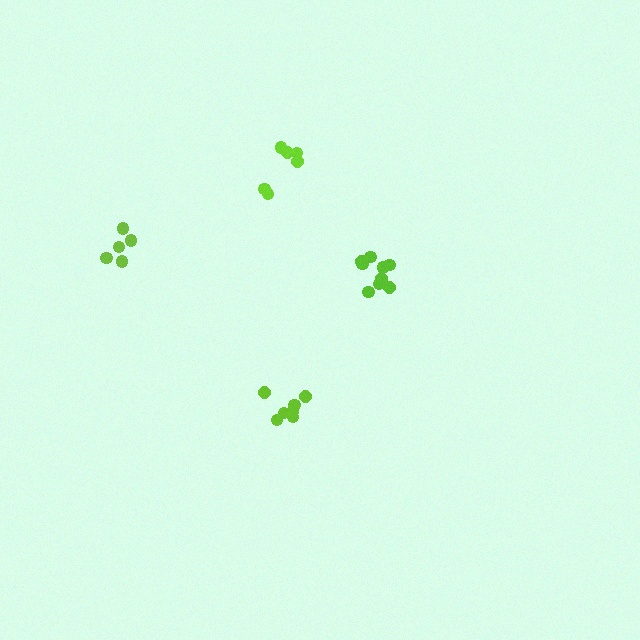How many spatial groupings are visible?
There are 4 spatial groupings.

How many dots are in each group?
Group 1: 7 dots, Group 2: 9 dots, Group 3: 6 dots, Group 4: 5 dots (27 total).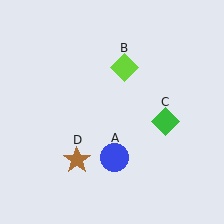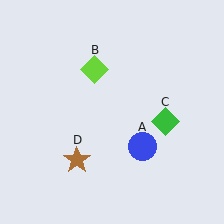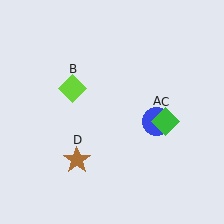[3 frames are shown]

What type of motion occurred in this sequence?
The blue circle (object A), lime diamond (object B) rotated counterclockwise around the center of the scene.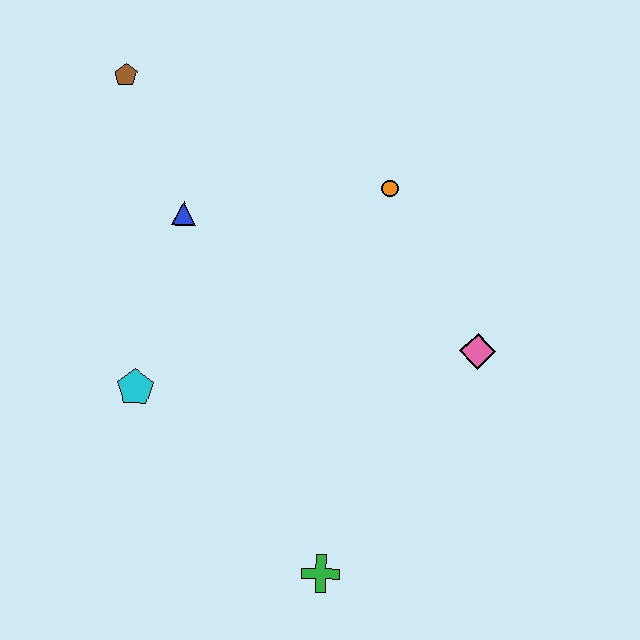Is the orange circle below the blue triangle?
No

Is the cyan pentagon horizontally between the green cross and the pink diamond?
No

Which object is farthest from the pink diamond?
The brown pentagon is farthest from the pink diamond.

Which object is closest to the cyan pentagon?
The blue triangle is closest to the cyan pentagon.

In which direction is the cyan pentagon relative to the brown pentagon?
The cyan pentagon is below the brown pentagon.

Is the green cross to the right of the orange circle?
No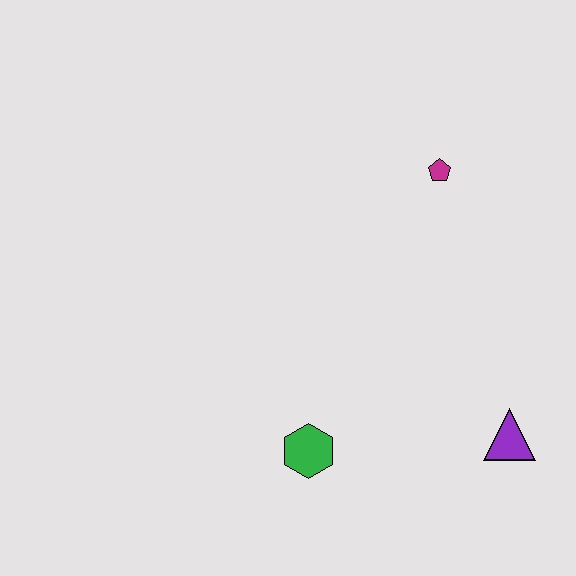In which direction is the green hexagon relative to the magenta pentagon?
The green hexagon is below the magenta pentagon.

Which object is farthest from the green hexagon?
The magenta pentagon is farthest from the green hexagon.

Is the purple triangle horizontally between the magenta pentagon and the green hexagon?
No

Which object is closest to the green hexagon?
The purple triangle is closest to the green hexagon.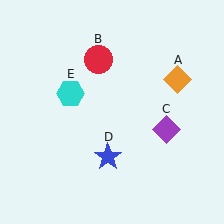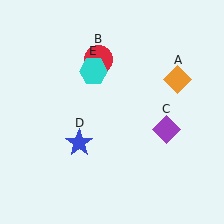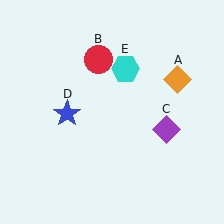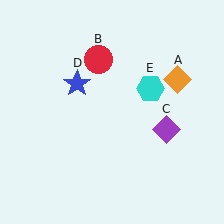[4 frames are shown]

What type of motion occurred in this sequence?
The blue star (object D), cyan hexagon (object E) rotated clockwise around the center of the scene.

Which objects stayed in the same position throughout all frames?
Orange diamond (object A) and red circle (object B) and purple diamond (object C) remained stationary.